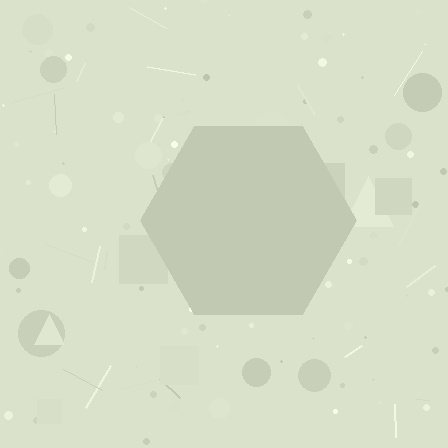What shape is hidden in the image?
A hexagon is hidden in the image.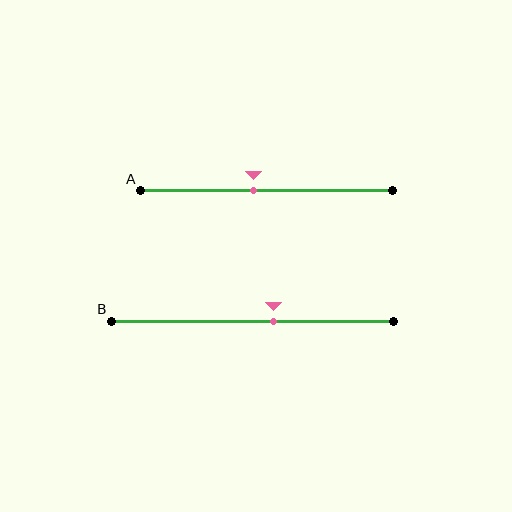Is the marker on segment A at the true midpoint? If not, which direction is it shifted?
No, the marker on segment A is shifted to the left by about 5% of the segment length.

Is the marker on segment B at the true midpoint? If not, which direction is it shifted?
No, the marker on segment B is shifted to the right by about 7% of the segment length.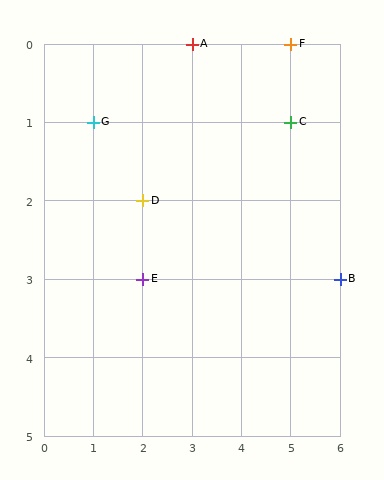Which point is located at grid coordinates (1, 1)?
Point G is at (1, 1).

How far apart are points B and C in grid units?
Points B and C are 1 column and 2 rows apart (about 2.2 grid units diagonally).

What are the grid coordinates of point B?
Point B is at grid coordinates (6, 3).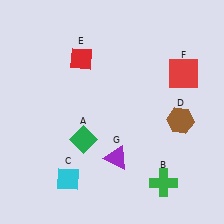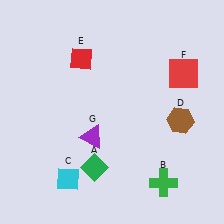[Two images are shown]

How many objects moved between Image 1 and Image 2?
2 objects moved between the two images.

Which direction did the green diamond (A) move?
The green diamond (A) moved down.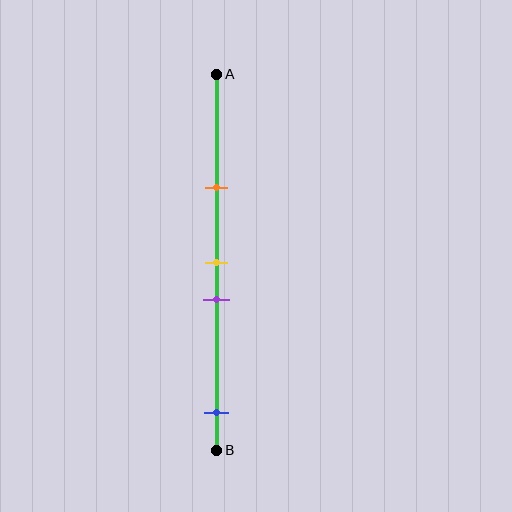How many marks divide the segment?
There are 4 marks dividing the segment.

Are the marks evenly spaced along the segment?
No, the marks are not evenly spaced.